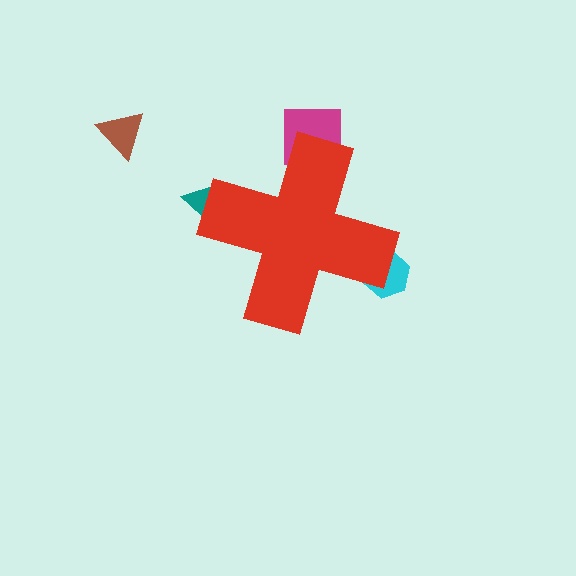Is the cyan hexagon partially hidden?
Yes, the cyan hexagon is partially hidden behind the red cross.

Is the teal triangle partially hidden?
Yes, the teal triangle is partially hidden behind the red cross.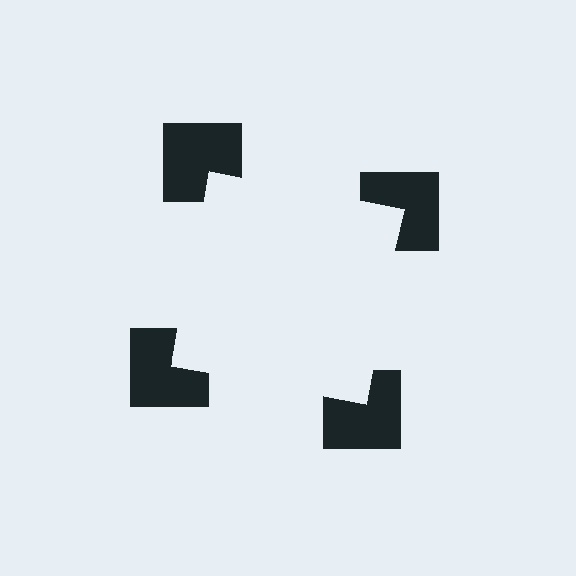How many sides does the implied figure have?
4 sides.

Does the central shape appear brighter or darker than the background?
It typically appears slightly brighter than the background, even though no actual brightness change is drawn.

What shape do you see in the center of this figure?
An illusory square — its edges are inferred from the aligned wedge cuts in the notched squares, not physically drawn.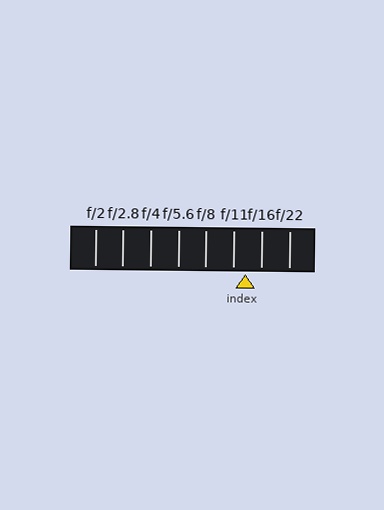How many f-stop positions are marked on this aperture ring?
There are 8 f-stop positions marked.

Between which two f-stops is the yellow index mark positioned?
The index mark is between f/11 and f/16.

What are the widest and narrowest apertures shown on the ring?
The widest aperture shown is f/2 and the narrowest is f/22.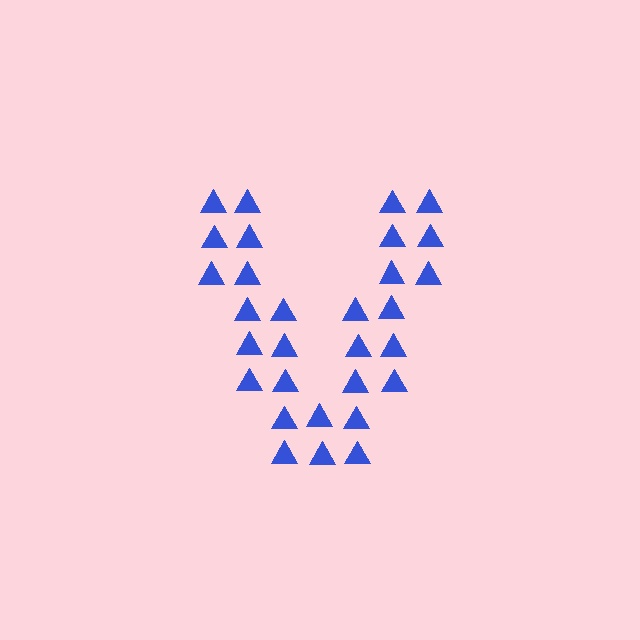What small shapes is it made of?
It is made of small triangles.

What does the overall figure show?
The overall figure shows the letter V.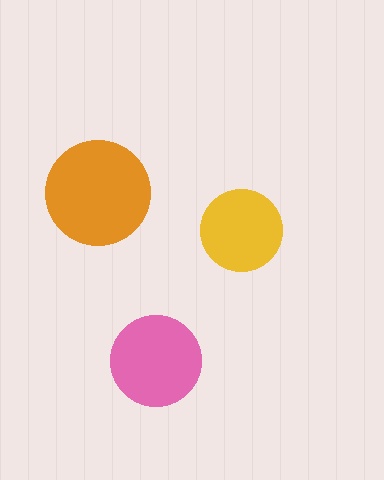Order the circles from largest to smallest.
the orange one, the pink one, the yellow one.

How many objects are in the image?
There are 3 objects in the image.